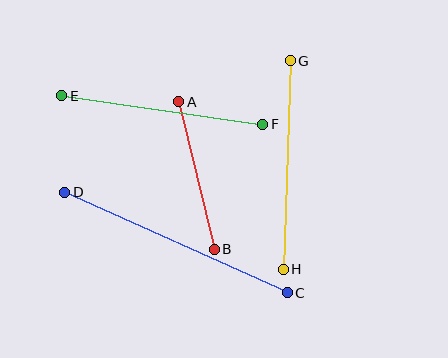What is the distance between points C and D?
The distance is approximately 244 pixels.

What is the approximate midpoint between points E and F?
The midpoint is at approximately (162, 110) pixels.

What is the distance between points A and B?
The distance is approximately 152 pixels.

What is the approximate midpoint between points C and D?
The midpoint is at approximately (176, 242) pixels.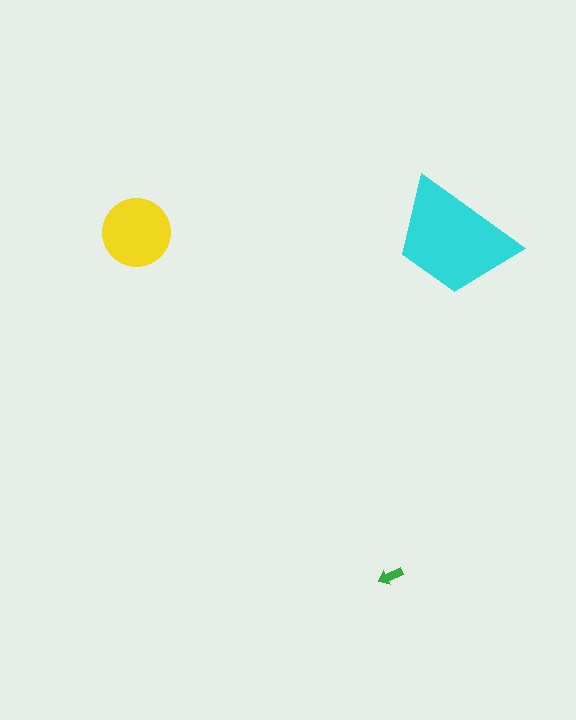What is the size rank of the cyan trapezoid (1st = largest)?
1st.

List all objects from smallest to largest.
The green arrow, the yellow circle, the cyan trapezoid.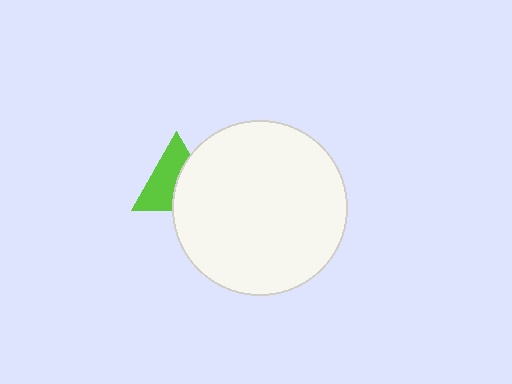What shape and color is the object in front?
The object in front is a white circle.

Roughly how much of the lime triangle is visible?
About half of it is visible (roughly 55%).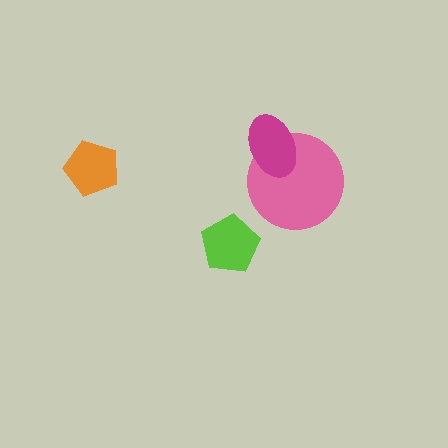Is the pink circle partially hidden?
Yes, it is partially covered by another shape.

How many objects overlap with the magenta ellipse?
1 object overlaps with the magenta ellipse.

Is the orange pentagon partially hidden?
No, no other shape covers it.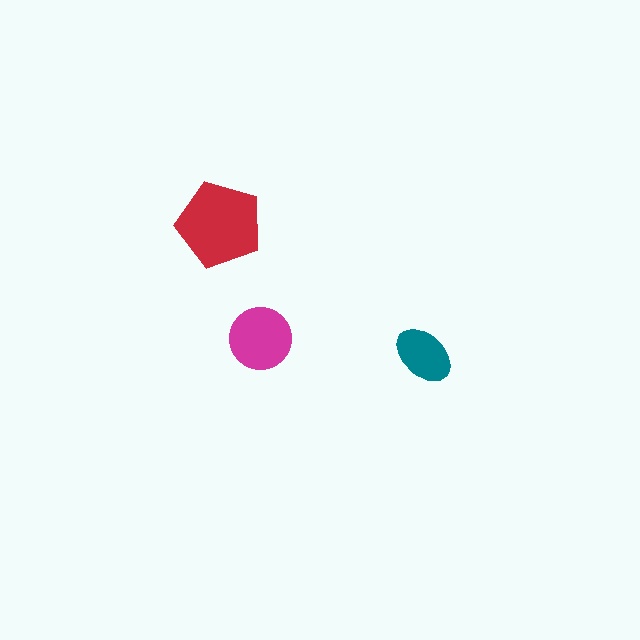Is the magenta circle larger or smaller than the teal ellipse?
Larger.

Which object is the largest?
The red pentagon.